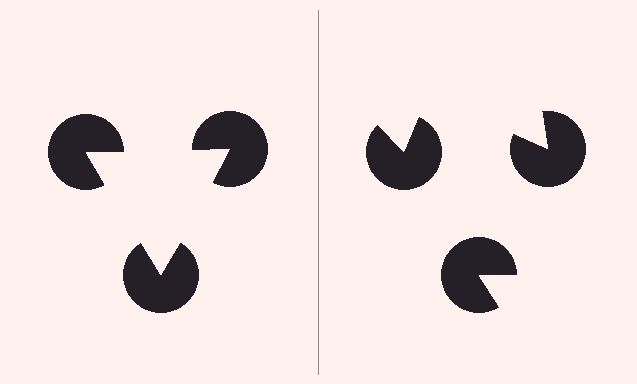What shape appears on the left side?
An illusory triangle.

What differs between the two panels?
The pac-man discs are positioned identically on both sides; only the wedge orientations differ. On the left they align to a triangle; on the right they are misaligned.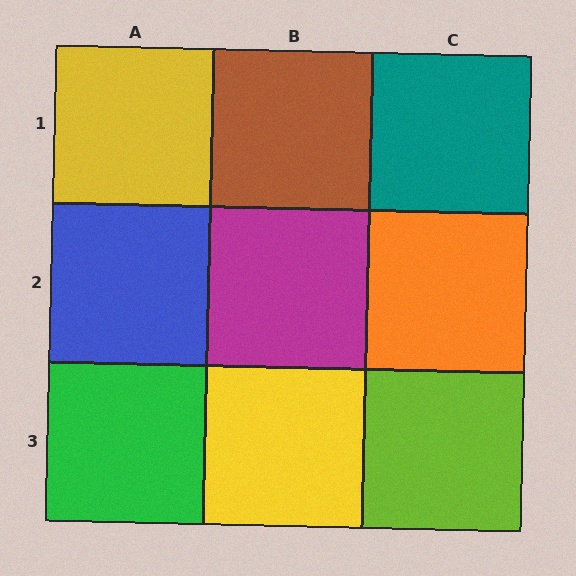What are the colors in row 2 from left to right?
Blue, magenta, orange.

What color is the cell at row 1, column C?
Teal.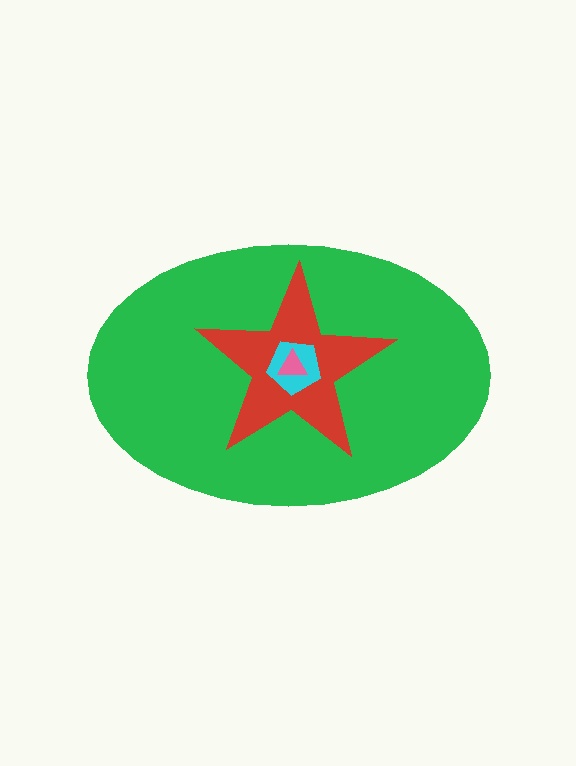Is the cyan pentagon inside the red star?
Yes.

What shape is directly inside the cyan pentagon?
The pink triangle.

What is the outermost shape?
The green ellipse.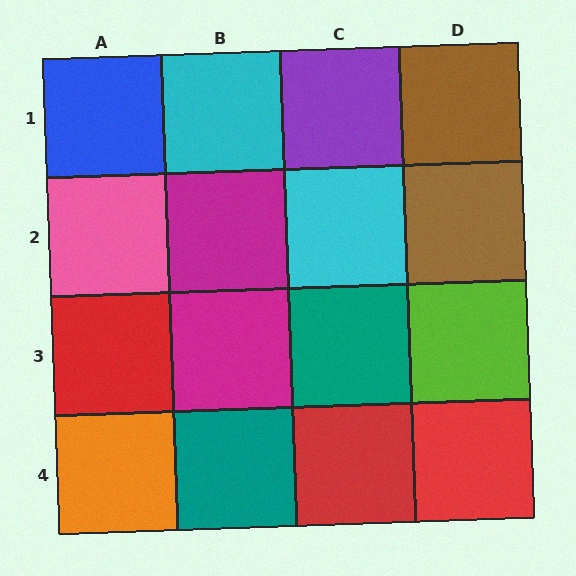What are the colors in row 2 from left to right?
Pink, magenta, cyan, brown.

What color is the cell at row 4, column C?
Red.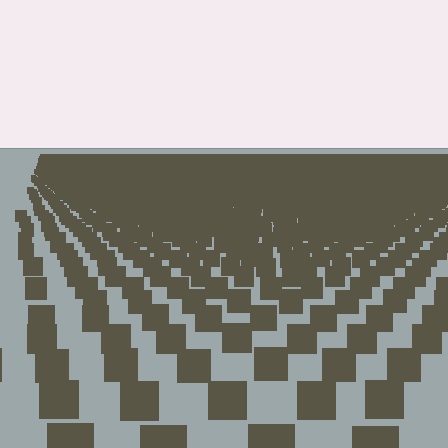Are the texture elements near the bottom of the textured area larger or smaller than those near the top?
Larger. Near the bottom, elements are closer to the viewer and appear at a bigger on-screen size.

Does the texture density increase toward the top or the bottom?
Density increases toward the top.